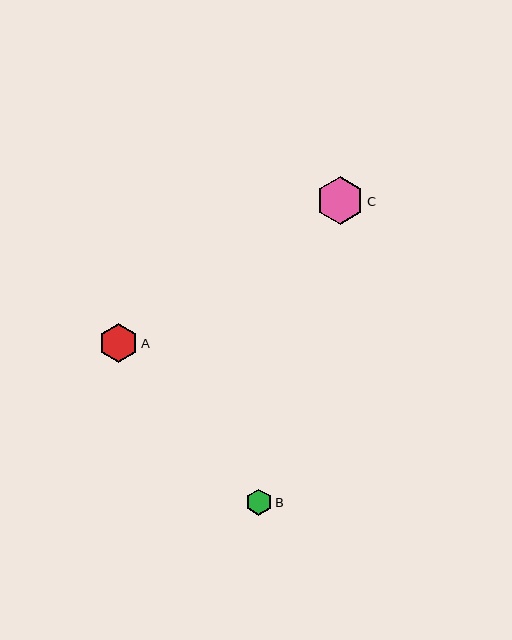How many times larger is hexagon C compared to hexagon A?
Hexagon C is approximately 1.2 times the size of hexagon A.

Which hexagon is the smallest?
Hexagon B is the smallest with a size of approximately 26 pixels.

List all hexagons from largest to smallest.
From largest to smallest: C, A, B.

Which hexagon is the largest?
Hexagon C is the largest with a size of approximately 47 pixels.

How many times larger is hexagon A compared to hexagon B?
Hexagon A is approximately 1.5 times the size of hexagon B.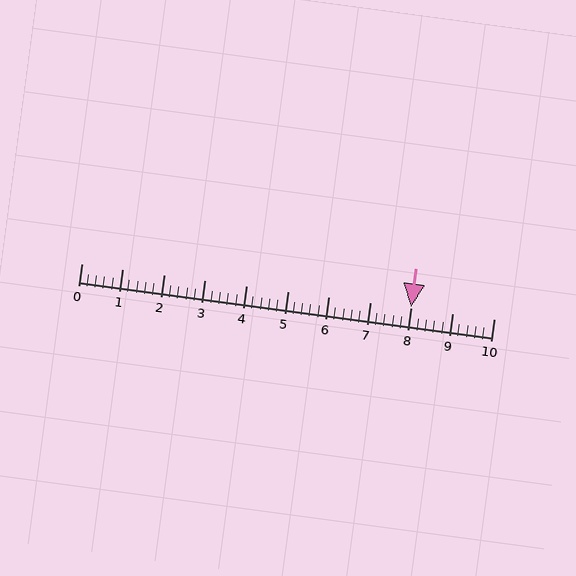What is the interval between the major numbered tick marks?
The major tick marks are spaced 1 units apart.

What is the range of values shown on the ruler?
The ruler shows values from 0 to 10.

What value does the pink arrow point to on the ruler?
The pink arrow points to approximately 8.0.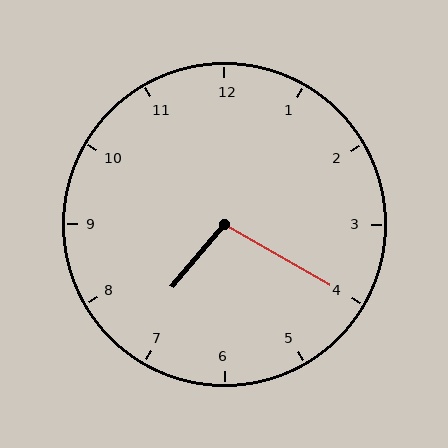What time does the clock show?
7:20.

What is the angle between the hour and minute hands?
Approximately 100 degrees.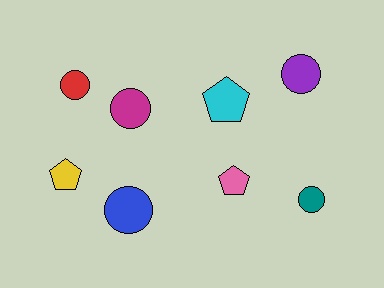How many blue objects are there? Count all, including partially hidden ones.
There is 1 blue object.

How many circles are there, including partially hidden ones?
There are 5 circles.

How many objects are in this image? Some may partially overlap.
There are 8 objects.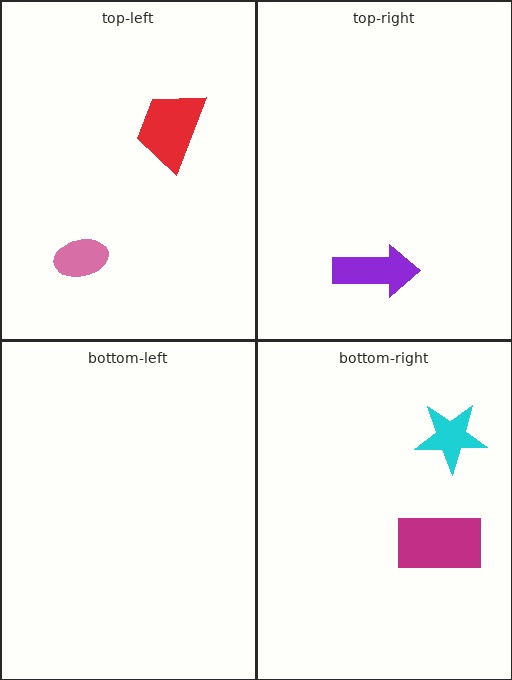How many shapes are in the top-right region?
1.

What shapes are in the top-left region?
The pink ellipse, the red trapezoid.